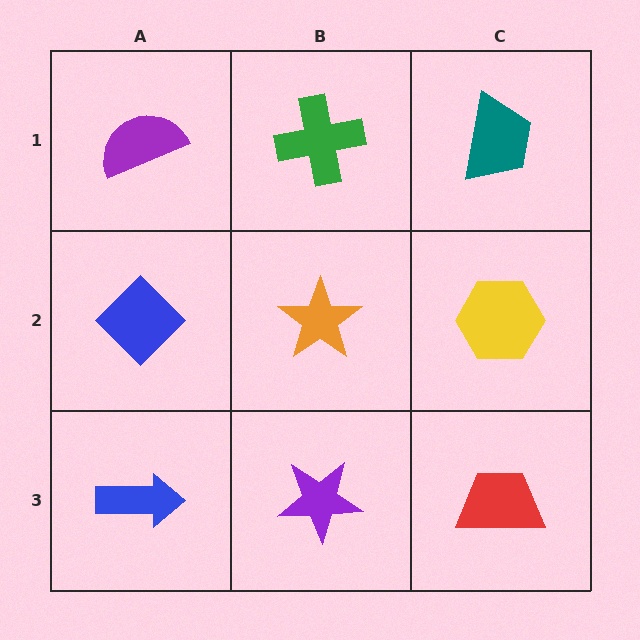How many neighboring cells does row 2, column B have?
4.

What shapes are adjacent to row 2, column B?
A green cross (row 1, column B), a purple star (row 3, column B), a blue diamond (row 2, column A), a yellow hexagon (row 2, column C).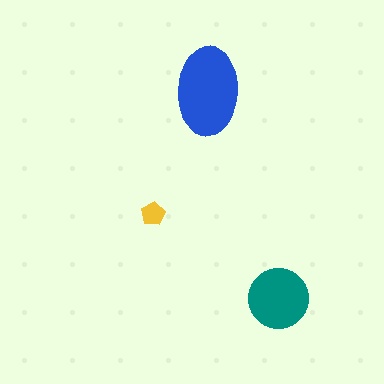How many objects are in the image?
There are 3 objects in the image.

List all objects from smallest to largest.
The yellow pentagon, the teal circle, the blue ellipse.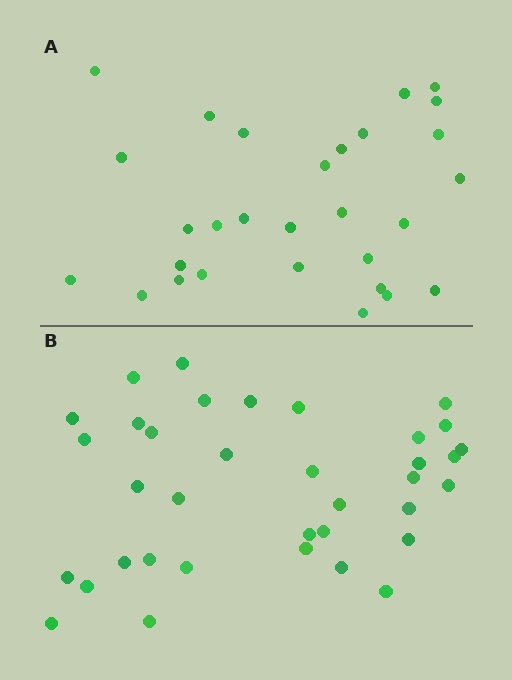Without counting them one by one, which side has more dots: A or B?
Region B (the bottom region) has more dots.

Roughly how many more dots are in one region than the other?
Region B has roughly 8 or so more dots than region A.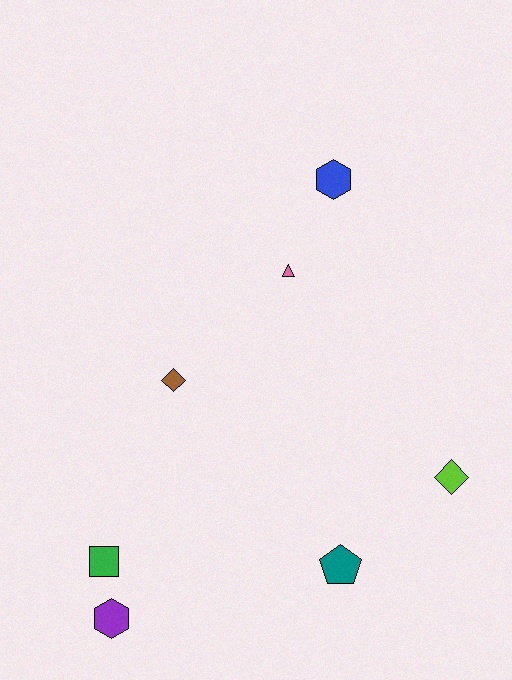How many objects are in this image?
There are 7 objects.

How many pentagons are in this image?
There is 1 pentagon.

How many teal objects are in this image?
There is 1 teal object.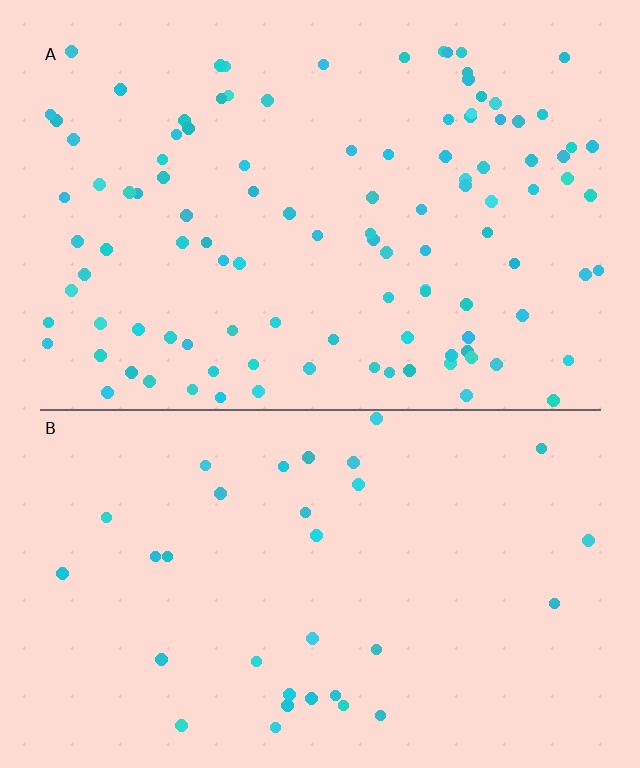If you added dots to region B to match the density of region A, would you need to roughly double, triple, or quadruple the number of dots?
Approximately triple.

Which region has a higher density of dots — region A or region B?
A (the top).